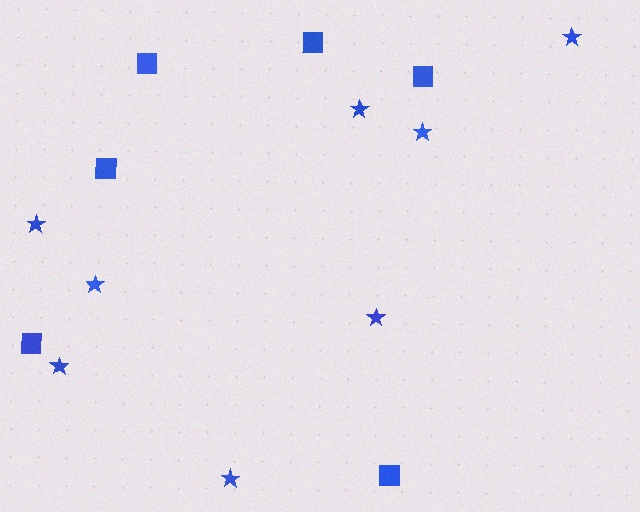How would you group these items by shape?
There are 2 groups: one group of squares (6) and one group of stars (8).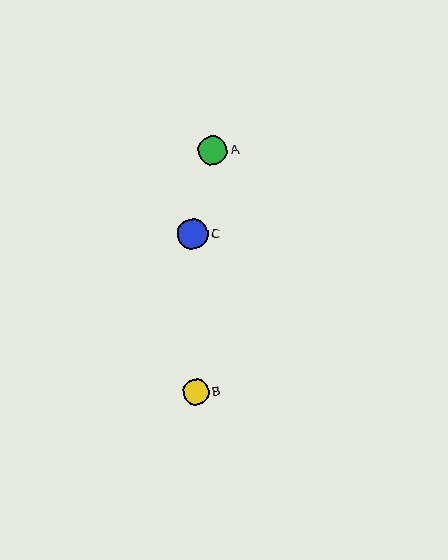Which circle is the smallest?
Circle B is the smallest with a size of approximately 26 pixels.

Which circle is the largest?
Circle C is the largest with a size of approximately 31 pixels.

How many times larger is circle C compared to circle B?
Circle C is approximately 1.2 times the size of circle B.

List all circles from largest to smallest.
From largest to smallest: C, A, B.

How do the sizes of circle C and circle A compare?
Circle C and circle A are approximately the same size.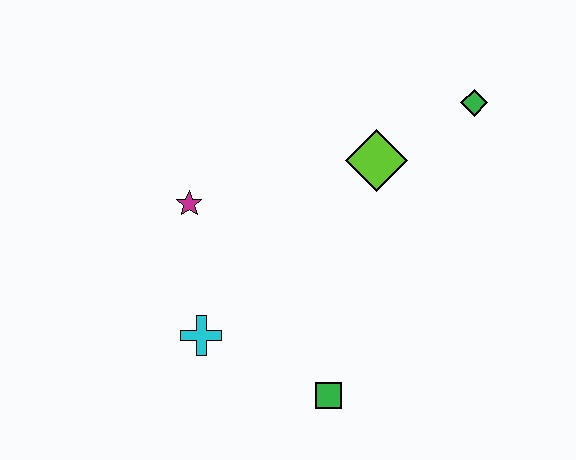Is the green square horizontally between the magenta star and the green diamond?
Yes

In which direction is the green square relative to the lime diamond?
The green square is below the lime diamond.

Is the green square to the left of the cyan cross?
No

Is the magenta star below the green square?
No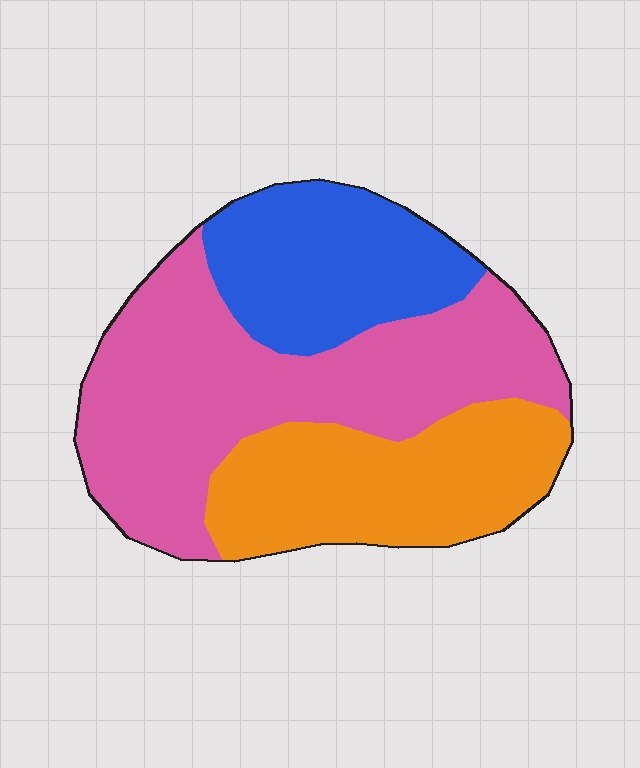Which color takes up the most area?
Pink, at roughly 50%.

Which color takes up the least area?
Blue, at roughly 25%.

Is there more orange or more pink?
Pink.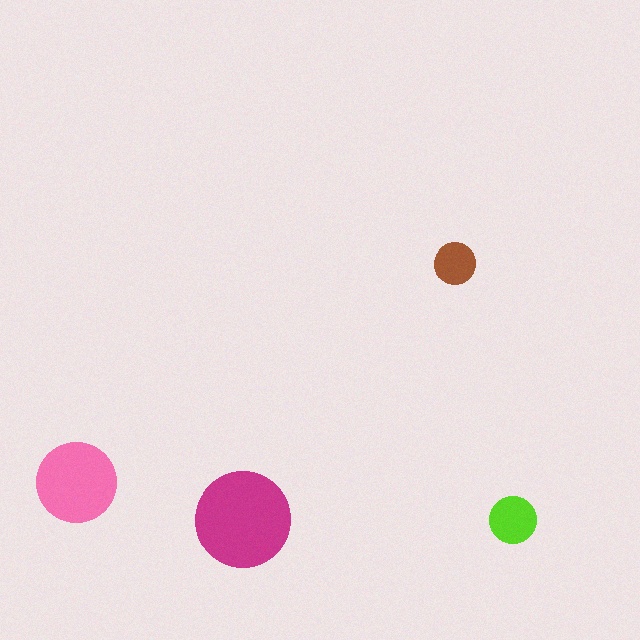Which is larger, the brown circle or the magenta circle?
The magenta one.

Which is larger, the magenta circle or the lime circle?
The magenta one.